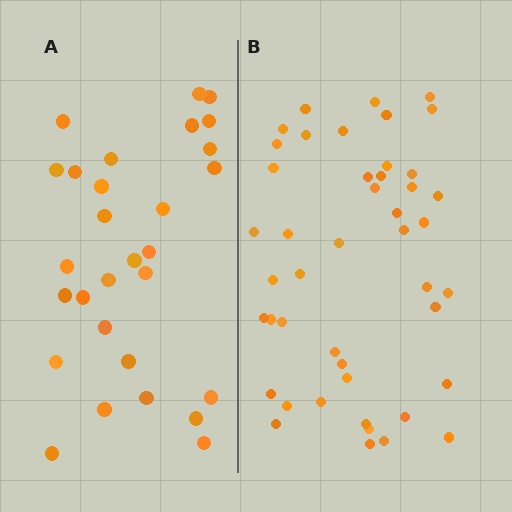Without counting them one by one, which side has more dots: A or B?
Region B (the right region) has more dots.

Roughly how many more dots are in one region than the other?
Region B has approximately 15 more dots than region A.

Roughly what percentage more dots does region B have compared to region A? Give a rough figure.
About 55% more.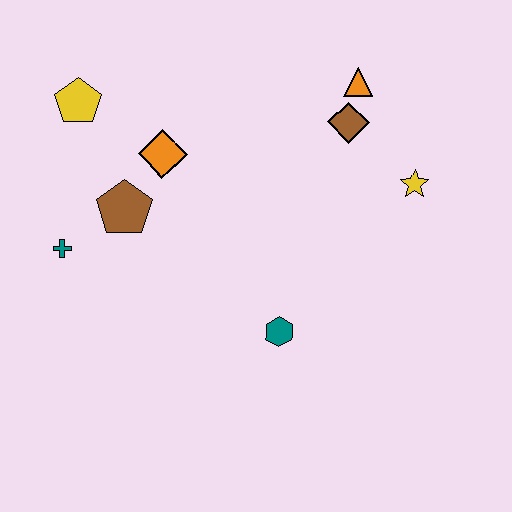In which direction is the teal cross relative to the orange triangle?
The teal cross is to the left of the orange triangle.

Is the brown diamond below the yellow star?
No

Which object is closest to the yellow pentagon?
The orange diamond is closest to the yellow pentagon.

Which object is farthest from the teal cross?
The yellow star is farthest from the teal cross.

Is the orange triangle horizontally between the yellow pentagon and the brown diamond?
No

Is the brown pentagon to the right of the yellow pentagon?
Yes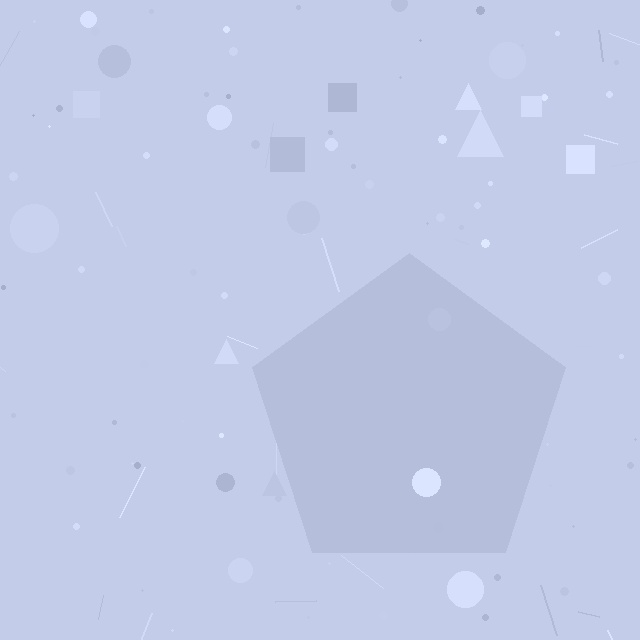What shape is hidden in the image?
A pentagon is hidden in the image.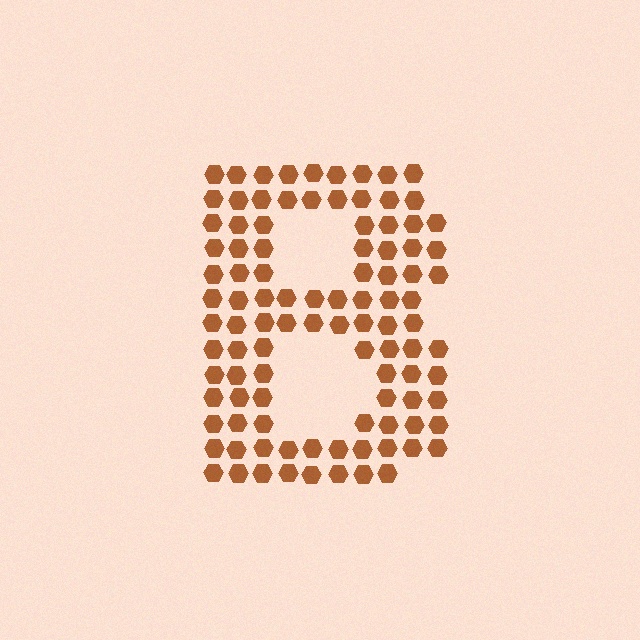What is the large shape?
The large shape is the letter B.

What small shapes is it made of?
It is made of small hexagons.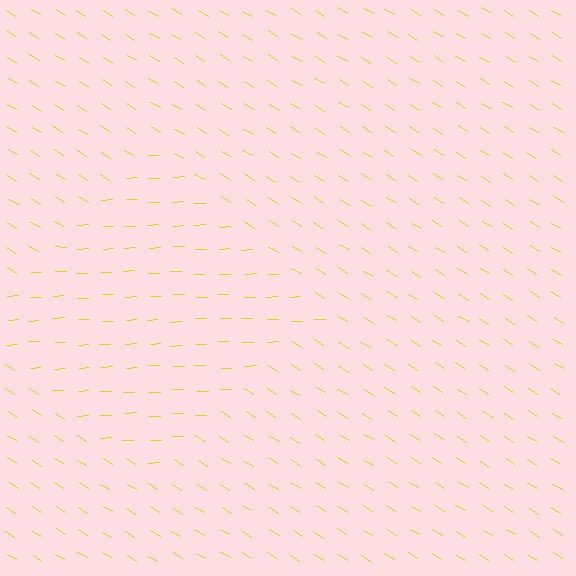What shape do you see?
I see a diamond.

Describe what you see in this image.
The image is filled with small yellow line segments. A diamond region in the image has lines oriented differently from the surrounding lines, creating a visible texture boundary.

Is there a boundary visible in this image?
Yes, there is a texture boundary formed by a change in line orientation.